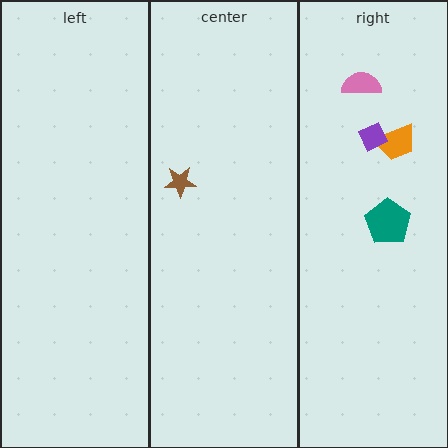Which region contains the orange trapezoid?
The right region.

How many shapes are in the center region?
1.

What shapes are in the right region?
The pink semicircle, the teal pentagon, the orange trapezoid, the purple diamond.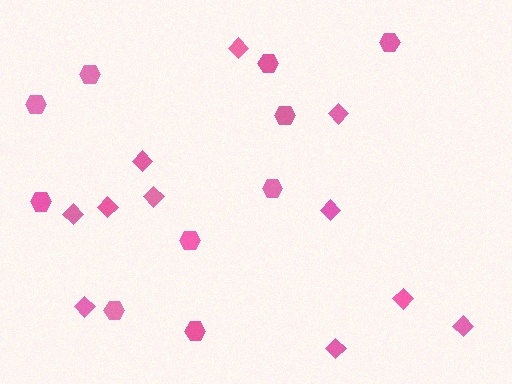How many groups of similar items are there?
There are 2 groups: one group of hexagons (10) and one group of diamonds (11).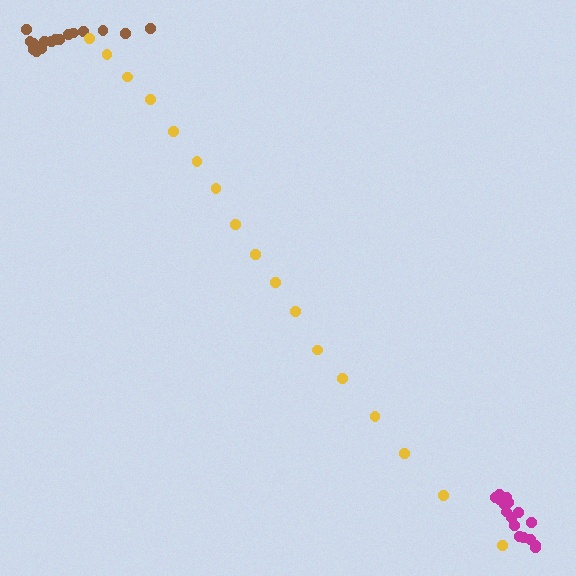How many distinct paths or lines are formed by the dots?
There are 3 distinct paths.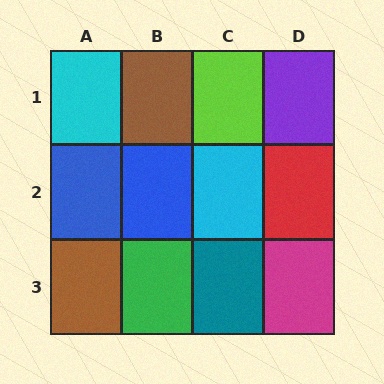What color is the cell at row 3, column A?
Brown.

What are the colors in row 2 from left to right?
Blue, blue, cyan, red.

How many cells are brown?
2 cells are brown.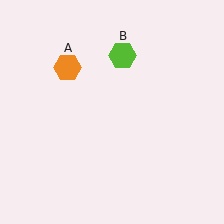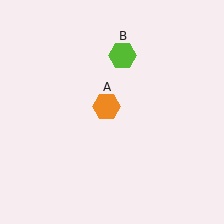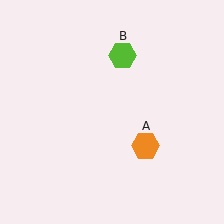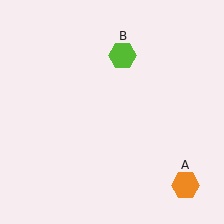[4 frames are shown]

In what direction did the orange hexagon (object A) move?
The orange hexagon (object A) moved down and to the right.